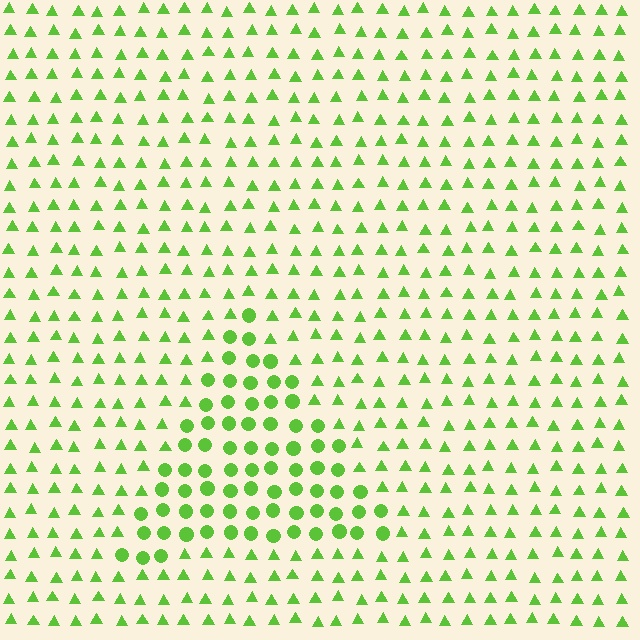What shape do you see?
I see a triangle.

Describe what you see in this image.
The image is filled with small lime elements arranged in a uniform grid. A triangle-shaped region contains circles, while the surrounding area contains triangles. The boundary is defined purely by the change in element shape.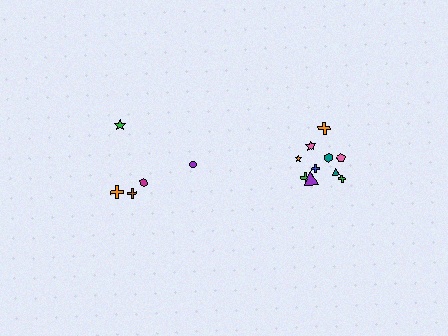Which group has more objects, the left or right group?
The right group.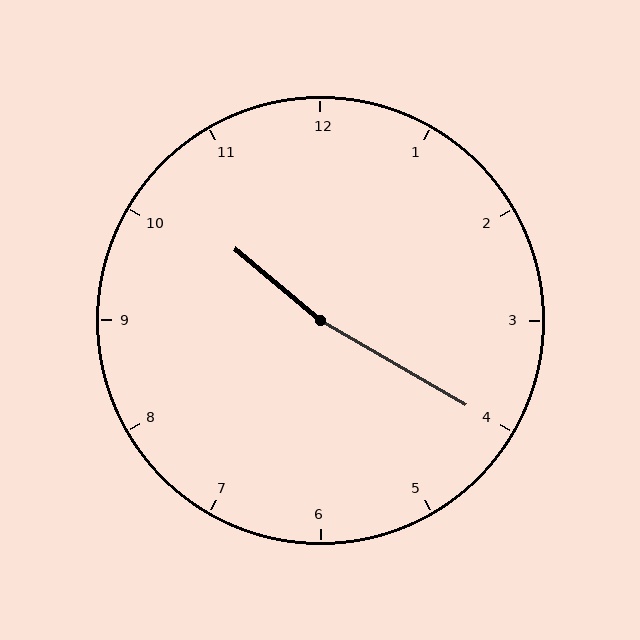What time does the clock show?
10:20.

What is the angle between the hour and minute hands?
Approximately 170 degrees.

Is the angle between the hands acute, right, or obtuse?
It is obtuse.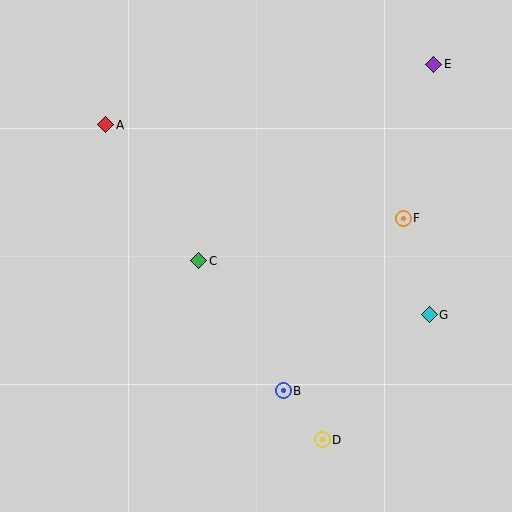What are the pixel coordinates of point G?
Point G is at (429, 315).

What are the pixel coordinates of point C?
Point C is at (199, 261).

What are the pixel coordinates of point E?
Point E is at (434, 64).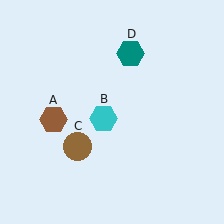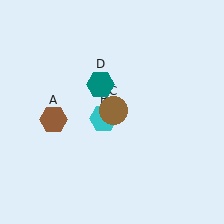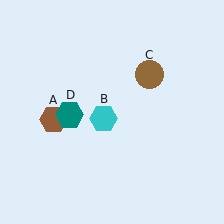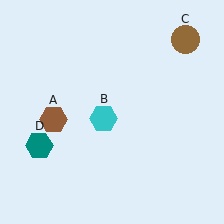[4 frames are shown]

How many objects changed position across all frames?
2 objects changed position: brown circle (object C), teal hexagon (object D).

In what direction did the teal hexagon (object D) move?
The teal hexagon (object D) moved down and to the left.